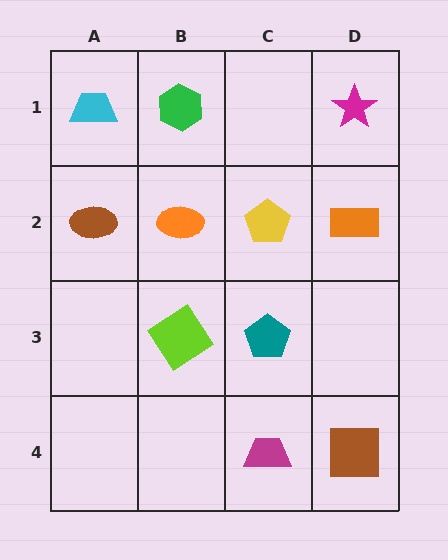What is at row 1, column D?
A magenta star.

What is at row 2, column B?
An orange ellipse.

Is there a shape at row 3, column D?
No, that cell is empty.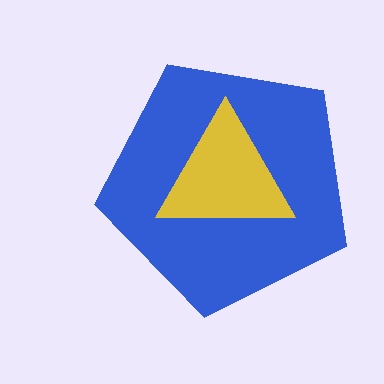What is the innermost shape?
The yellow triangle.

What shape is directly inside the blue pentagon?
The yellow triangle.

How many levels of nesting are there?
2.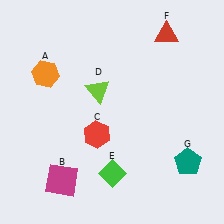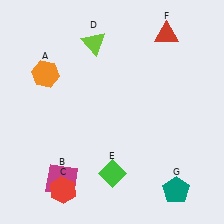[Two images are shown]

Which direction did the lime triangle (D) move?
The lime triangle (D) moved up.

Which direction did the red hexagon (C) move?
The red hexagon (C) moved down.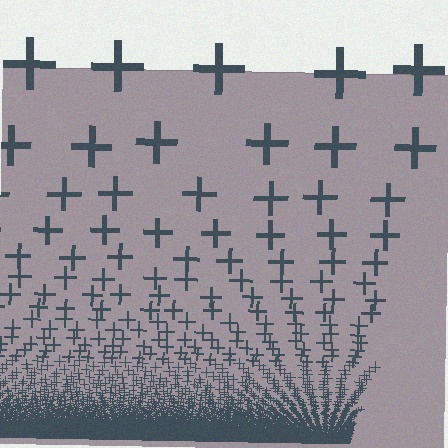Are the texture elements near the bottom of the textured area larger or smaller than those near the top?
Smaller. The gradient is inverted — elements near the bottom are smaller and denser.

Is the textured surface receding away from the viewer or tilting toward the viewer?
The surface appears to tilt toward the viewer. Texture elements get larger and sparser toward the top.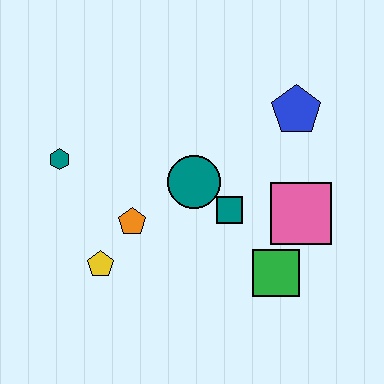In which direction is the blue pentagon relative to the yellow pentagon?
The blue pentagon is to the right of the yellow pentagon.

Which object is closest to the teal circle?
The teal square is closest to the teal circle.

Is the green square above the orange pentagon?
No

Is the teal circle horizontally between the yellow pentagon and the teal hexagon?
No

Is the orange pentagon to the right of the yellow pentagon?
Yes